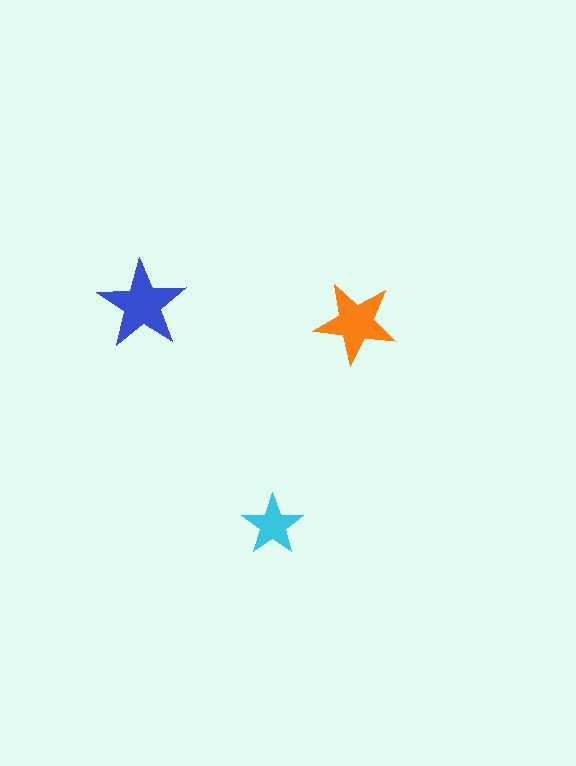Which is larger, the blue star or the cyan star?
The blue one.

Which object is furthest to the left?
The blue star is leftmost.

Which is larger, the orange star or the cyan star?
The orange one.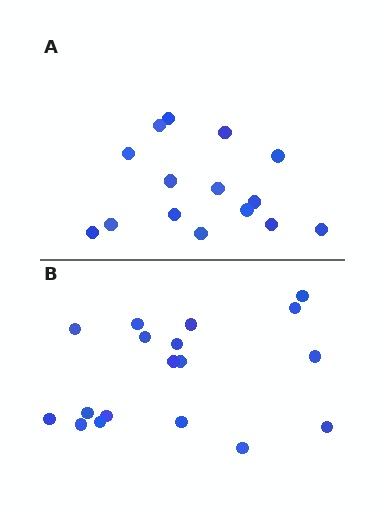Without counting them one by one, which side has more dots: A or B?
Region B (the bottom region) has more dots.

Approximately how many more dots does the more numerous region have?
Region B has just a few more — roughly 2 or 3 more dots than region A.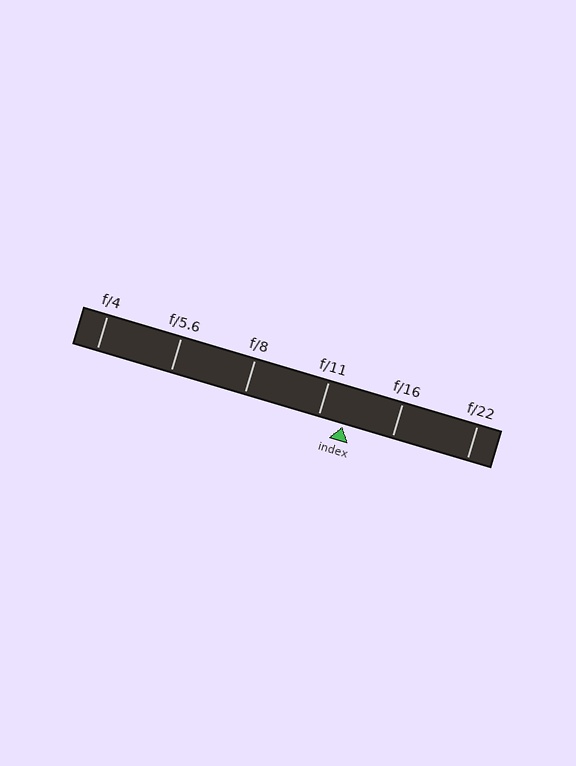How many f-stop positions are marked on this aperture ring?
There are 6 f-stop positions marked.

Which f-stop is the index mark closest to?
The index mark is closest to f/11.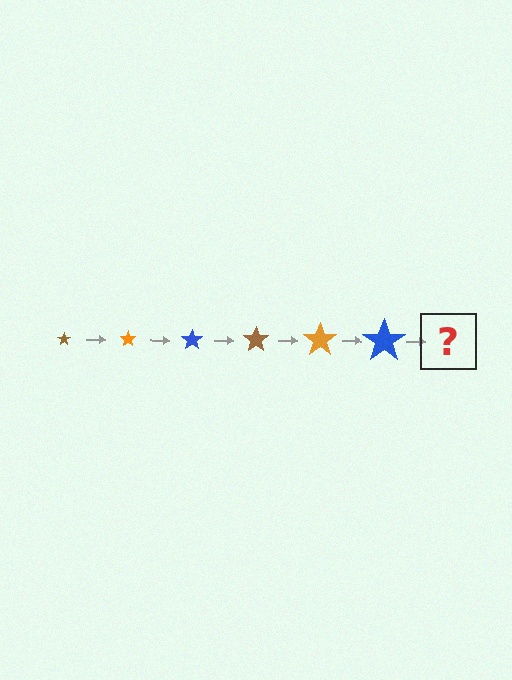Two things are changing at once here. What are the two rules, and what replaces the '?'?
The two rules are that the star grows larger each step and the color cycles through brown, orange, and blue. The '?' should be a brown star, larger than the previous one.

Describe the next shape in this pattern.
It should be a brown star, larger than the previous one.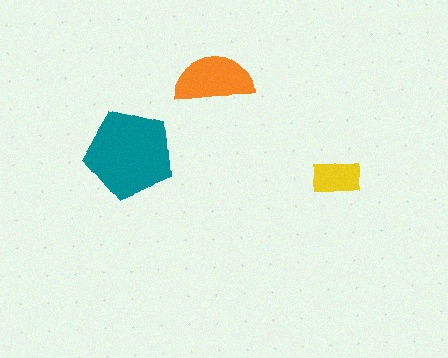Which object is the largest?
The teal pentagon.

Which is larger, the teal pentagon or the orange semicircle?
The teal pentagon.